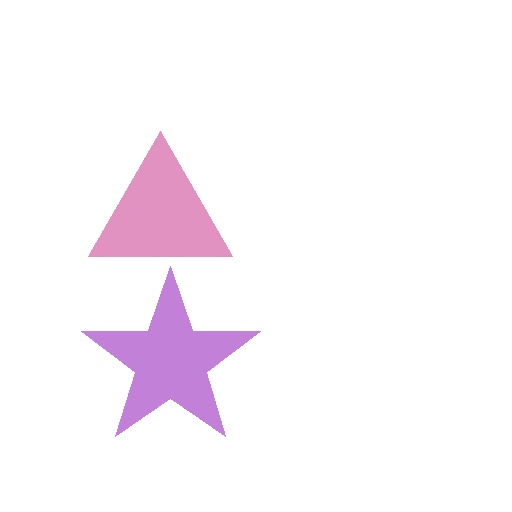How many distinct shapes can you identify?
There are 2 distinct shapes: a magenta triangle, a purple star.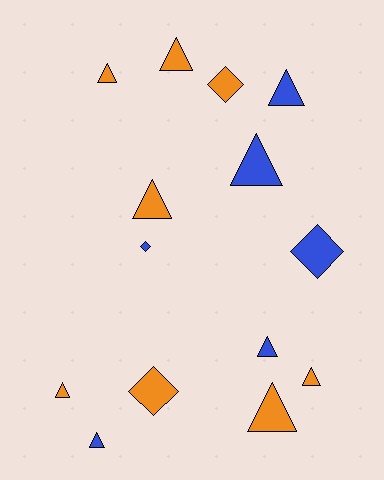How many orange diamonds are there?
There are 2 orange diamonds.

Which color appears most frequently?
Orange, with 8 objects.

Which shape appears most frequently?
Triangle, with 10 objects.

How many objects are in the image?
There are 14 objects.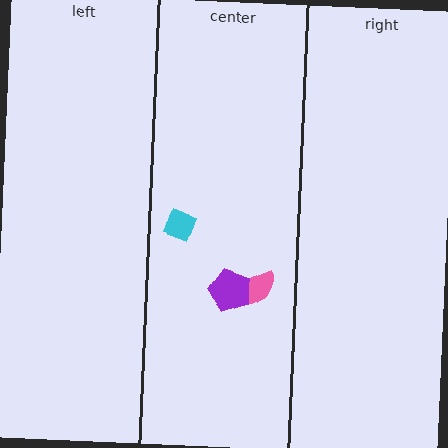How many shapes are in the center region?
3.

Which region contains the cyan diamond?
The center region.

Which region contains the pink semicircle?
The center region.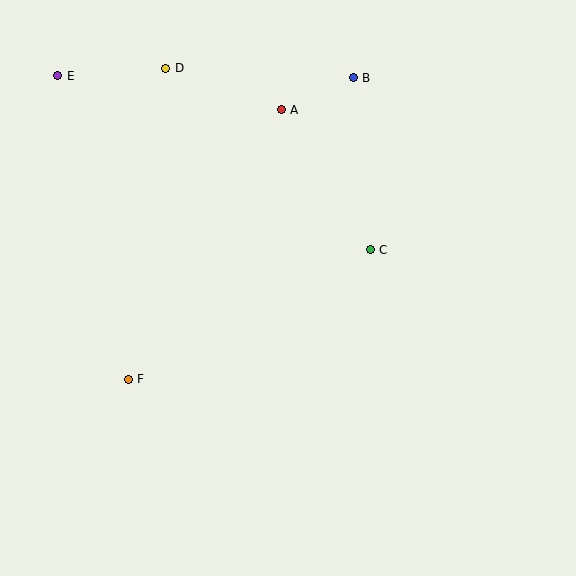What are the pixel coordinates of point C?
Point C is at (370, 250).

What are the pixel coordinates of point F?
Point F is at (128, 379).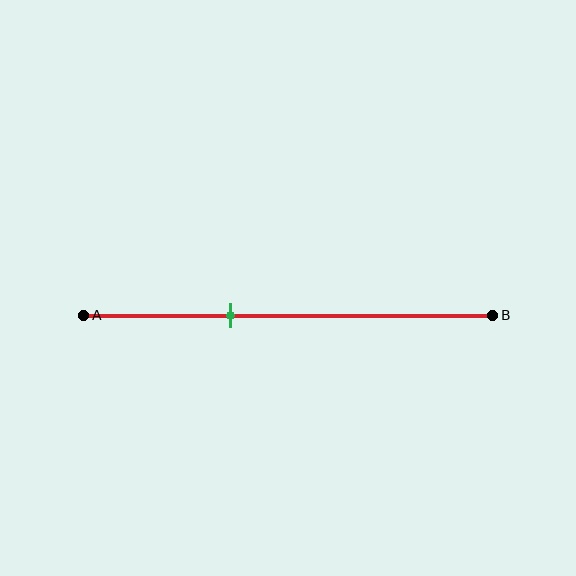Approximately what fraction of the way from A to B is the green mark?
The green mark is approximately 35% of the way from A to B.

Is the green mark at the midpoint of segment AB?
No, the mark is at about 35% from A, not at the 50% midpoint.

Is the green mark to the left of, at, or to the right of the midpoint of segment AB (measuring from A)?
The green mark is to the left of the midpoint of segment AB.